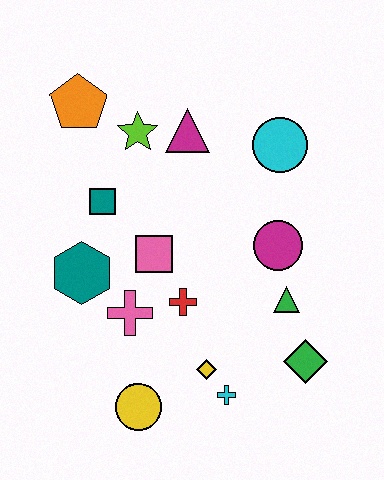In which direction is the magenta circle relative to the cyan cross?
The magenta circle is above the cyan cross.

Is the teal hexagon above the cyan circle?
No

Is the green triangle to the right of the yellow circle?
Yes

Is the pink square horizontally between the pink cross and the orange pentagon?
No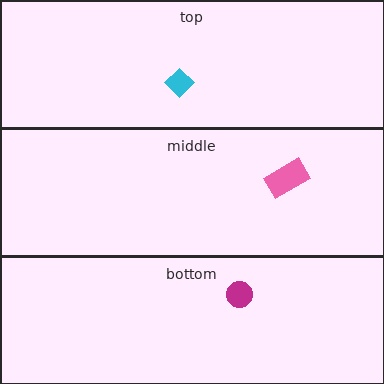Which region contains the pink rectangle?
The middle region.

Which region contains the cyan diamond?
The top region.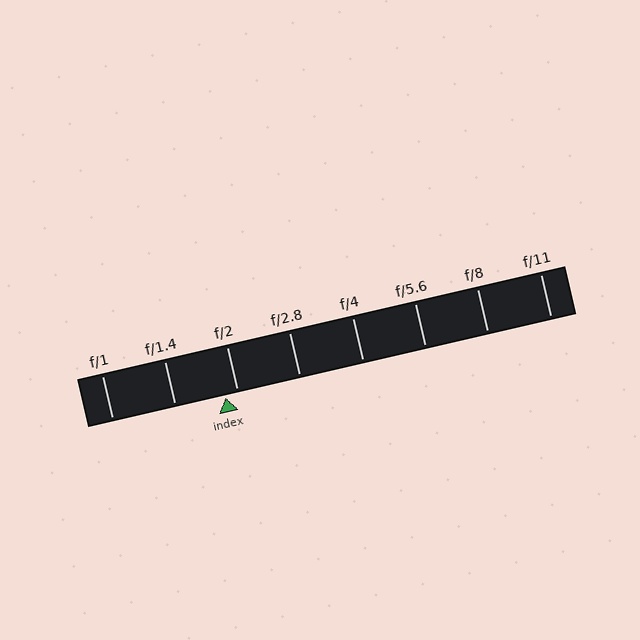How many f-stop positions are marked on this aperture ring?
There are 8 f-stop positions marked.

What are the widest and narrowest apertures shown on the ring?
The widest aperture shown is f/1 and the narrowest is f/11.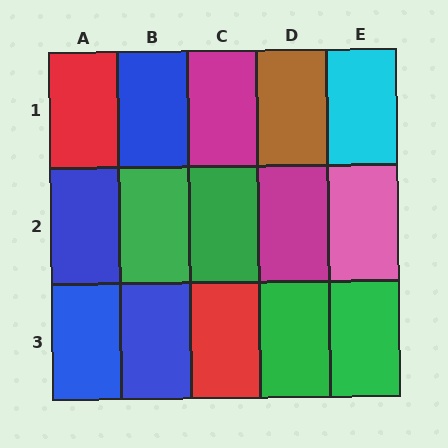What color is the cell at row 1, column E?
Cyan.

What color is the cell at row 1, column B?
Blue.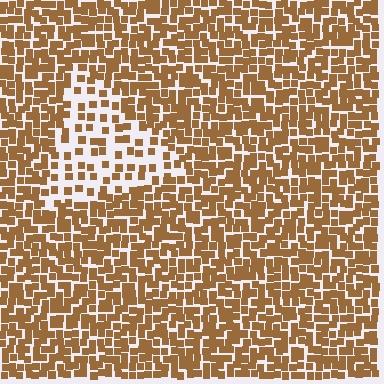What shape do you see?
I see a triangle.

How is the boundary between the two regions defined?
The boundary is defined by a change in element density (approximately 2.3x ratio). All elements are the same color, size, and shape.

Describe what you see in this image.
The image contains small brown elements arranged at two different densities. A triangle-shaped region is visible where the elements are less densely packed than the surrounding area.